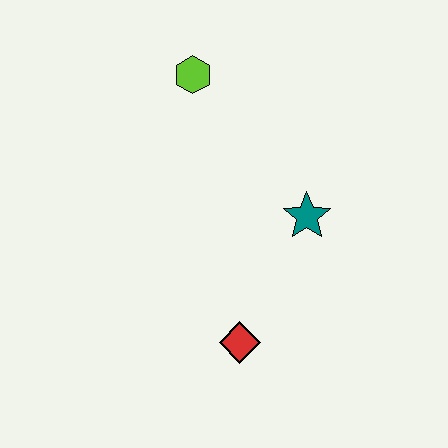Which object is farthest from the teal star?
The lime hexagon is farthest from the teal star.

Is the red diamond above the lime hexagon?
No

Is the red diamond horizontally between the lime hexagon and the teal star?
Yes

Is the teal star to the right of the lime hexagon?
Yes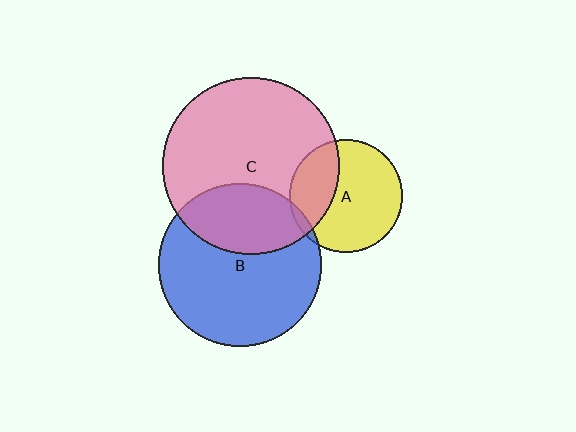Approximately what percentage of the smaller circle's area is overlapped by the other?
Approximately 30%.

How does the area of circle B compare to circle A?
Approximately 2.1 times.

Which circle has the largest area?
Circle C (pink).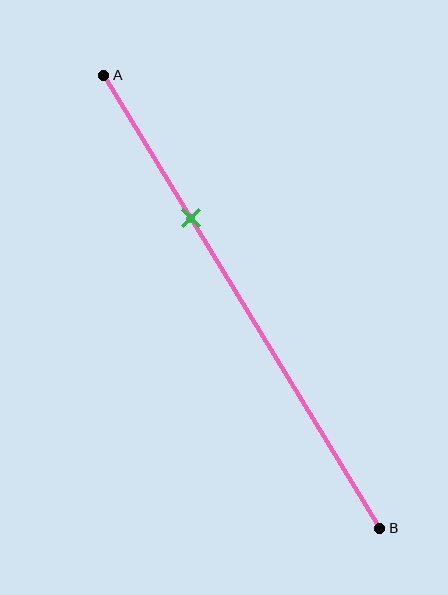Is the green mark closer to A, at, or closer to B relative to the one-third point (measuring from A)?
The green mark is approximately at the one-third point of segment AB.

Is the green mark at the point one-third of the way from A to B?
Yes, the mark is approximately at the one-third point.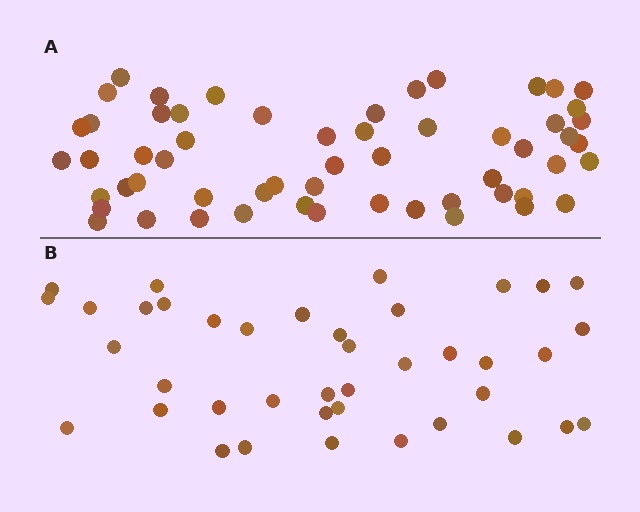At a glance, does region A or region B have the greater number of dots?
Region A (the top region) has more dots.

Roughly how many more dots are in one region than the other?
Region A has approximately 15 more dots than region B.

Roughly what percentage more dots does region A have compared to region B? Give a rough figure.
About 40% more.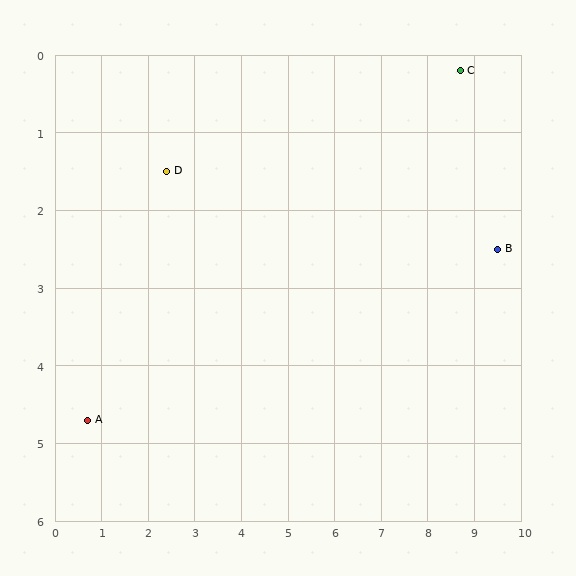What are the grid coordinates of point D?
Point D is at approximately (2.4, 1.5).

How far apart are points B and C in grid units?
Points B and C are about 2.4 grid units apart.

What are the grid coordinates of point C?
Point C is at approximately (8.7, 0.2).